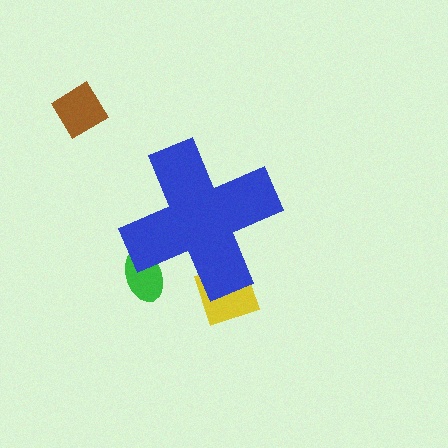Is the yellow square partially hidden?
Yes, the yellow square is partially hidden behind the blue cross.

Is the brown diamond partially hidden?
No, the brown diamond is fully visible.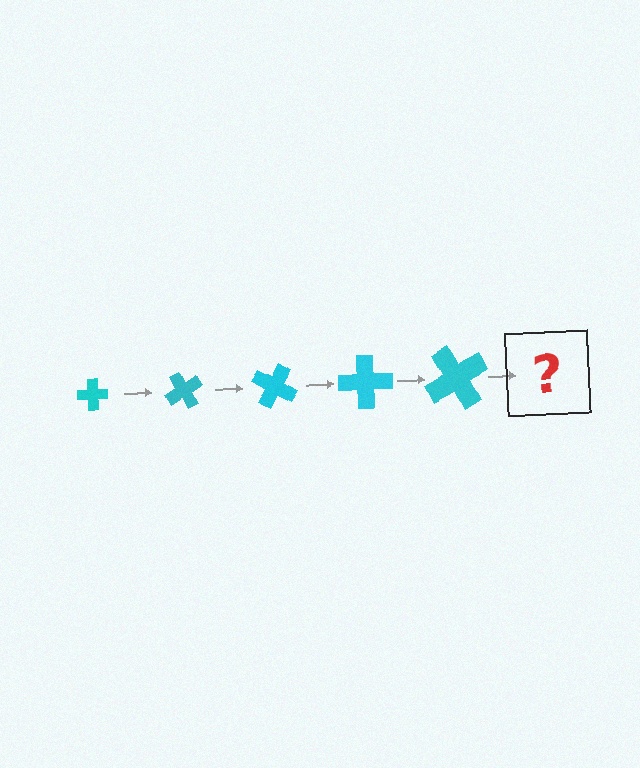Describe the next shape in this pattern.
It should be a cross, larger than the previous one and rotated 300 degrees from the start.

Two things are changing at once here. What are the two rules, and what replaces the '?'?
The two rules are that the cross grows larger each step and it rotates 60 degrees each step. The '?' should be a cross, larger than the previous one and rotated 300 degrees from the start.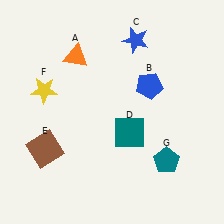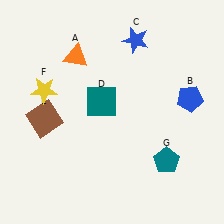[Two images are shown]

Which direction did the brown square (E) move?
The brown square (E) moved up.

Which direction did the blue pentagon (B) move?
The blue pentagon (B) moved right.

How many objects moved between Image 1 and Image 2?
3 objects moved between the two images.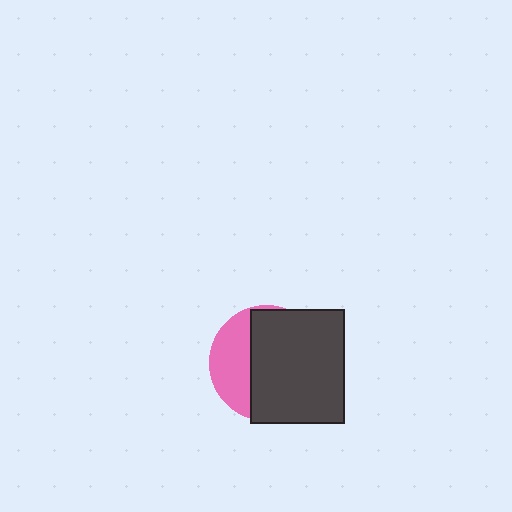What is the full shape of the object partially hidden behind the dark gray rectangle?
The partially hidden object is a pink circle.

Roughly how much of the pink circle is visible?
A small part of it is visible (roughly 33%).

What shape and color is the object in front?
The object in front is a dark gray rectangle.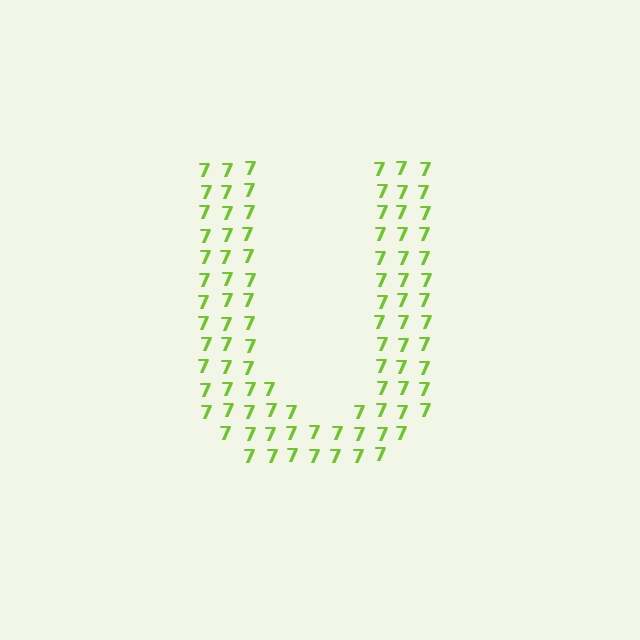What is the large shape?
The large shape is the letter U.